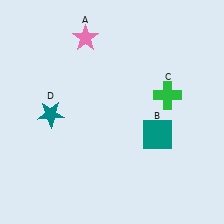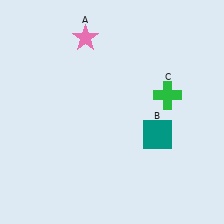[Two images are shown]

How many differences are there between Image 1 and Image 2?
There is 1 difference between the two images.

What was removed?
The teal star (D) was removed in Image 2.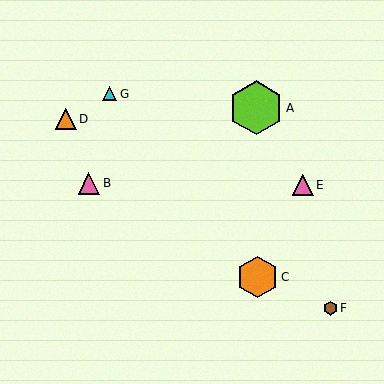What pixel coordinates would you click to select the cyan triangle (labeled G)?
Click at (110, 94) to select the cyan triangle G.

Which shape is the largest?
The lime hexagon (labeled A) is the largest.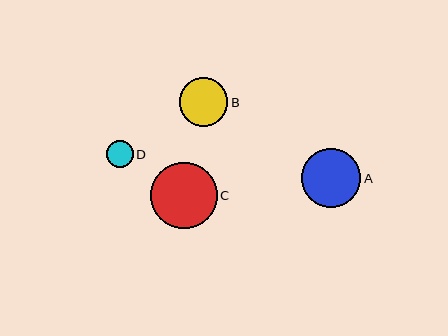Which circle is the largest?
Circle C is the largest with a size of approximately 66 pixels.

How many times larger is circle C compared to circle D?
Circle C is approximately 2.5 times the size of circle D.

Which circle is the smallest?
Circle D is the smallest with a size of approximately 27 pixels.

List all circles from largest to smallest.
From largest to smallest: C, A, B, D.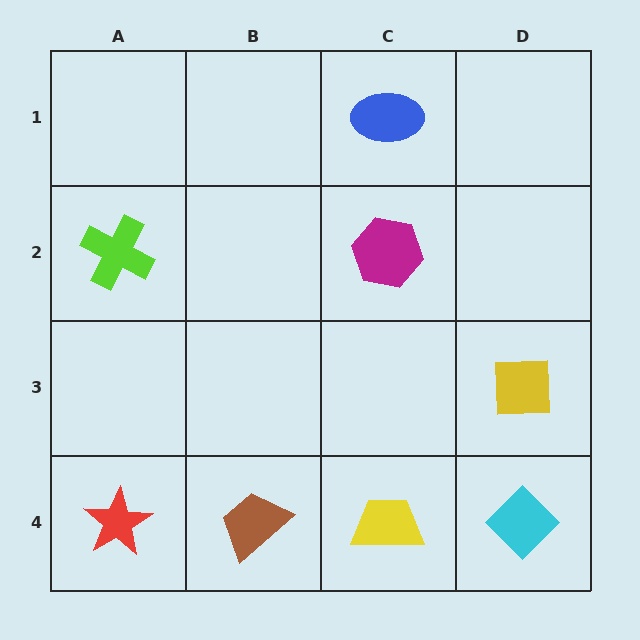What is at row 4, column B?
A brown trapezoid.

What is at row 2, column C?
A magenta hexagon.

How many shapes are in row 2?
2 shapes.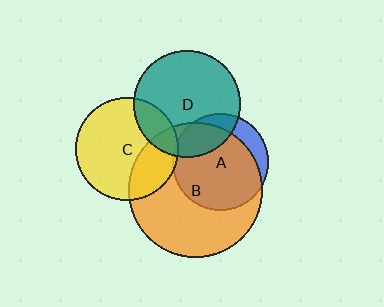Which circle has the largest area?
Circle B (orange).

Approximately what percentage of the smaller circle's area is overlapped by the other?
Approximately 80%.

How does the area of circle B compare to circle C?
Approximately 1.7 times.